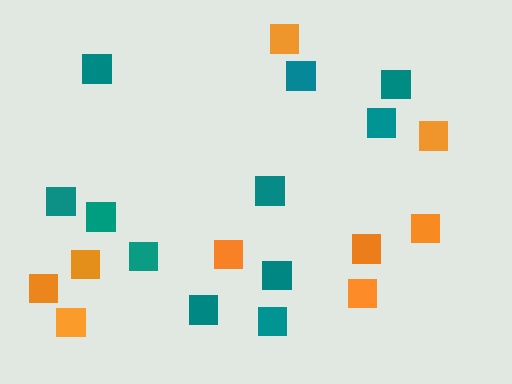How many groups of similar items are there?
There are 2 groups: one group of teal squares (11) and one group of orange squares (9).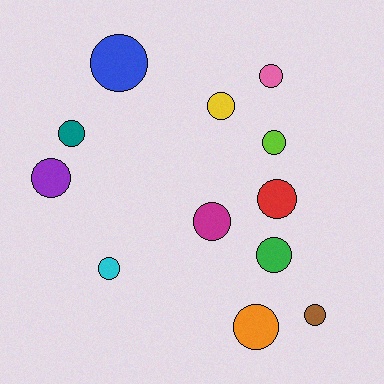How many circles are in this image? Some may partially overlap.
There are 12 circles.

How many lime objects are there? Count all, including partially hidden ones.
There is 1 lime object.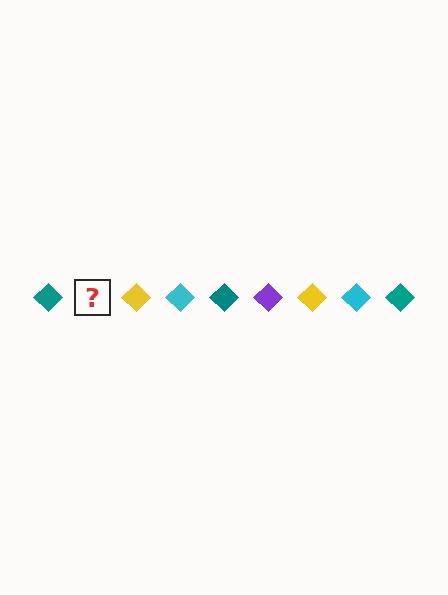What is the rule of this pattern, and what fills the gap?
The rule is that the pattern cycles through teal, purple, yellow, cyan diamonds. The gap should be filled with a purple diamond.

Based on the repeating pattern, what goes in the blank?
The blank should be a purple diamond.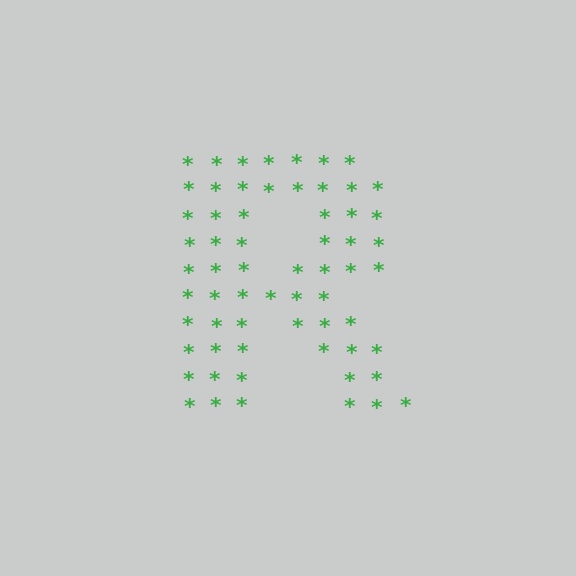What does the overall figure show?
The overall figure shows the letter R.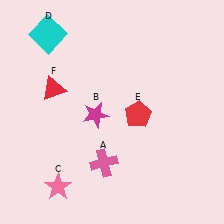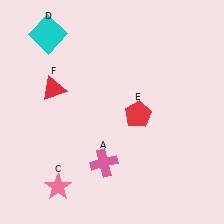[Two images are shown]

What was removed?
The magenta star (B) was removed in Image 2.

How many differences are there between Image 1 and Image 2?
There is 1 difference between the two images.